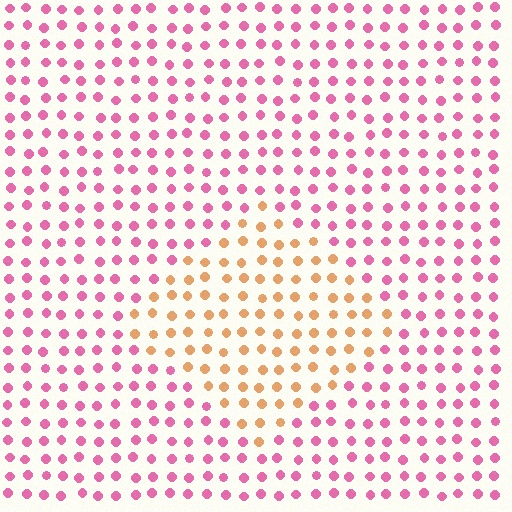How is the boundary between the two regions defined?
The boundary is defined purely by a slight shift in hue (about 59 degrees). Spacing, size, and orientation are identical on both sides.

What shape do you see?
I see a diamond.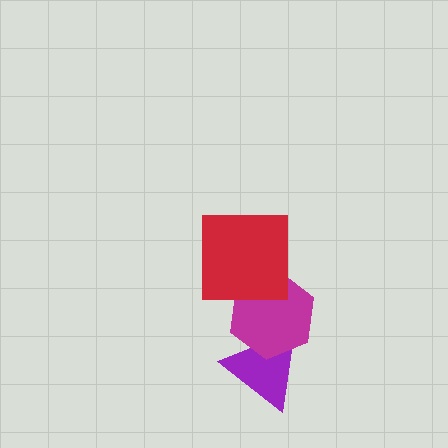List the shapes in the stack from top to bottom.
From top to bottom: the red square, the magenta hexagon, the purple triangle.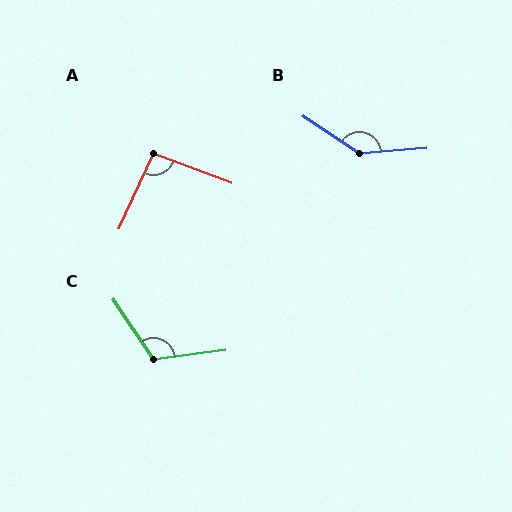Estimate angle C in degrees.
Approximately 116 degrees.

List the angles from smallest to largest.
A (94°), C (116°), B (142°).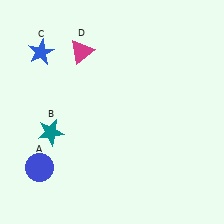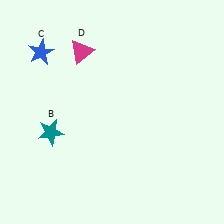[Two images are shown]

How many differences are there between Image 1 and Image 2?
There is 1 difference between the two images.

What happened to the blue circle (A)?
The blue circle (A) was removed in Image 2. It was in the bottom-left area of Image 1.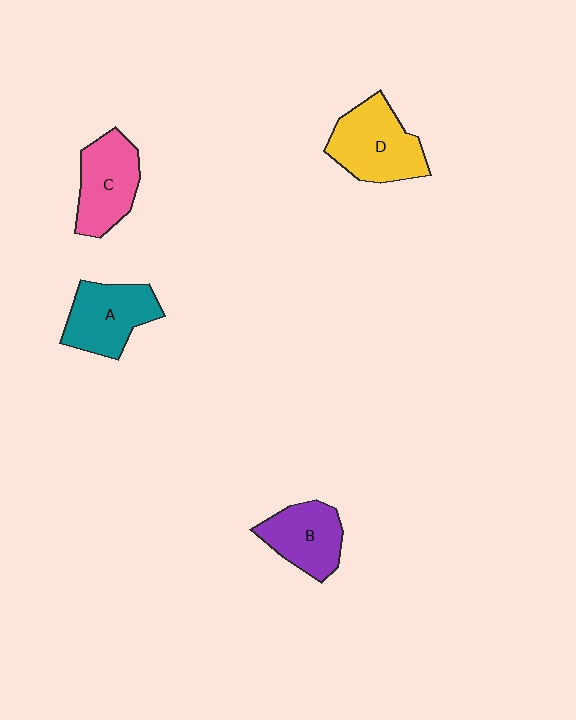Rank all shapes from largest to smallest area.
From largest to smallest: D (yellow), A (teal), C (pink), B (purple).